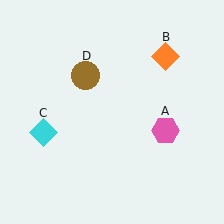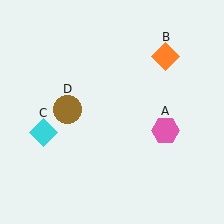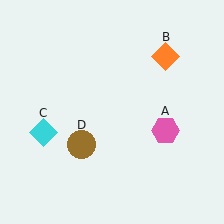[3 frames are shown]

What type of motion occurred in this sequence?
The brown circle (object D) rotated counterclockwise around the center of the scene.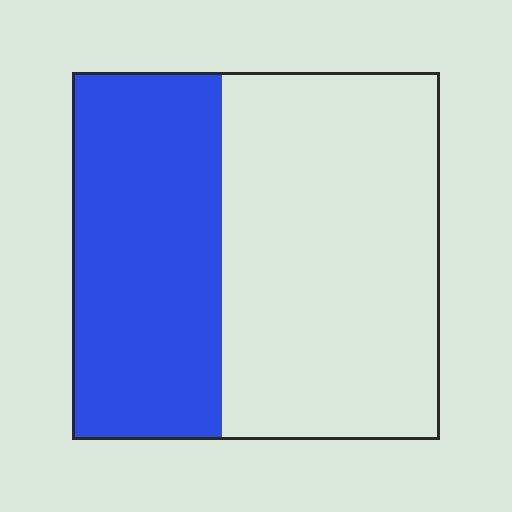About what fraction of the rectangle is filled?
About two fifths (2/5).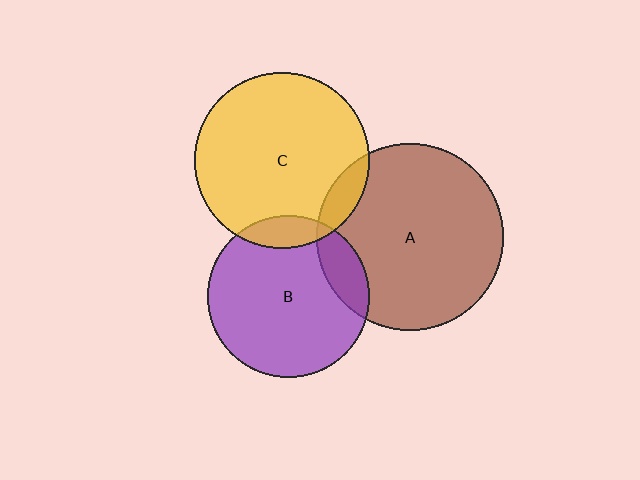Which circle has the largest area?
Circle A (brown).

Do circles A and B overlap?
Yes.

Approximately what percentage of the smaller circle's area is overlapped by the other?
Approximately 15%.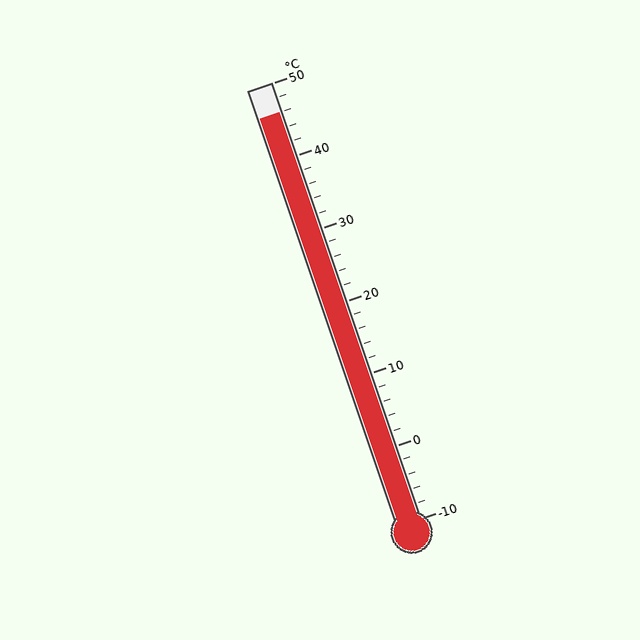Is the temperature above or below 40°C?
The temperature is above 40°C.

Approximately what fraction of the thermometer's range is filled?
The thermometer is filled to approximately 95% of its range.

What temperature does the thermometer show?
The thermometer shows approximately 46°C.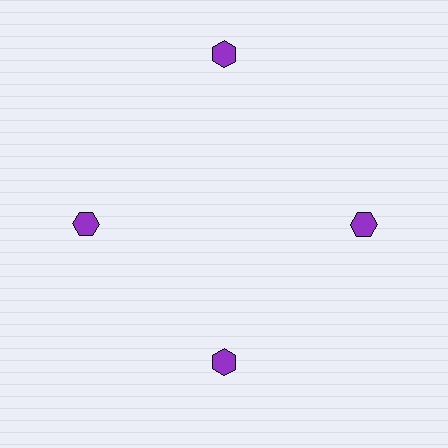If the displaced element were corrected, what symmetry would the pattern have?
It would have 4-fold rotational symmetry — the pattern would map onto itself every 90 degrees.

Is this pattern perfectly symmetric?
No. The 4 purple hexagons are arranged in a ring, but one element near the 12 o'clock position is pushed outward from the center, breaking the 4-fold rotational symmetry.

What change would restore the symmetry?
The symmetry would be restored by moving it inward, back onto the ring so that all 4 hexagons sit at equal angles and equal distance from the center.